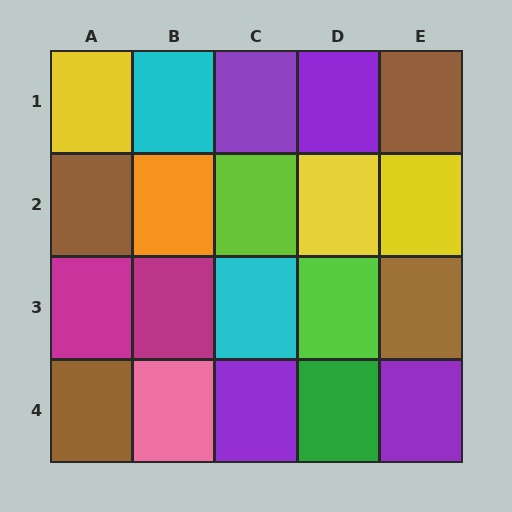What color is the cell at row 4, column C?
Purple.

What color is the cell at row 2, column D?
Yellow.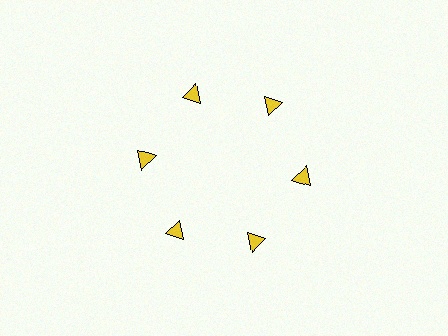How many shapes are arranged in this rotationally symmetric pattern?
There are 6 shapes, arranged in 6 groups of 1.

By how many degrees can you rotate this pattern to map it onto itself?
The pattern maps onto itself every 60 degrees of rotation.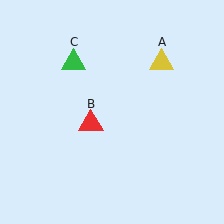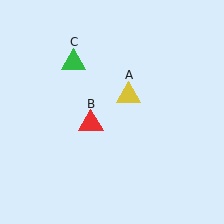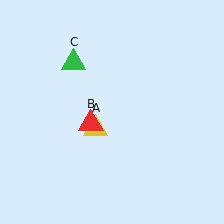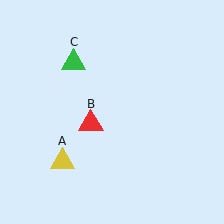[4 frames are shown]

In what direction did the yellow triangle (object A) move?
The yellow triangle (object A) moved down and to the left.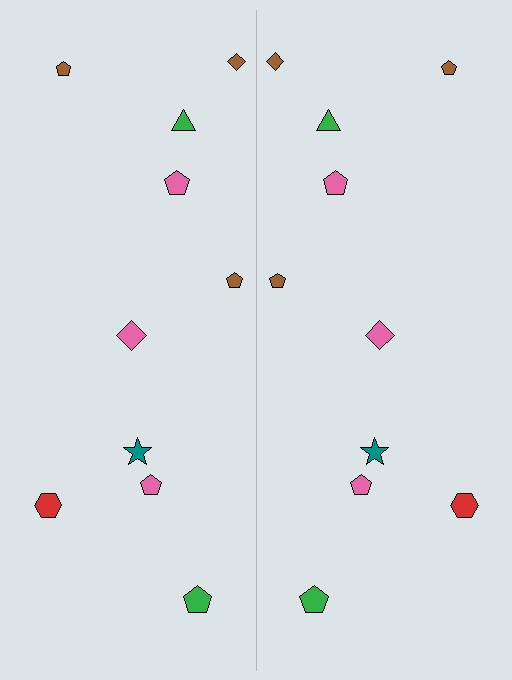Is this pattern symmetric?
Yes, this pattern has bilateral (reflection) symmetry.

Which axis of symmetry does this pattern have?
The pattern has a vertical axis of symmetry running through the center of the image.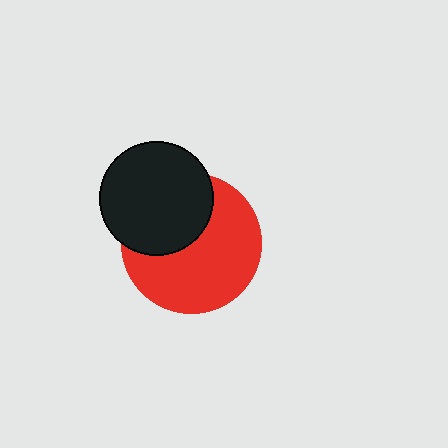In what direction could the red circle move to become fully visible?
The red circle could move toward the lower-right. That would shift it out from behind the black circle entirely.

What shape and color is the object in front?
The object in front is a black circle.